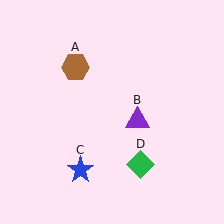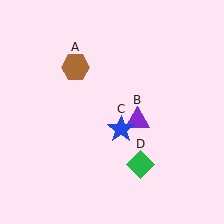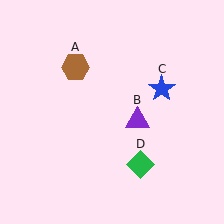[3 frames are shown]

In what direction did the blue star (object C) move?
The blue star (object C) moved up and to the right.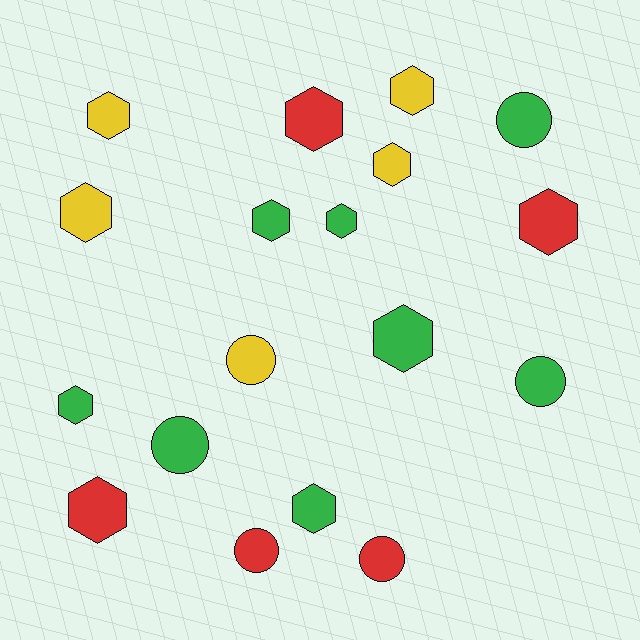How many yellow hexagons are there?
There are 4 yellow hexagons.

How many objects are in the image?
There are 18 objects.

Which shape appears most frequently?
Hexagon, with 12 objects.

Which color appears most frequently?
Green, with 8 objects.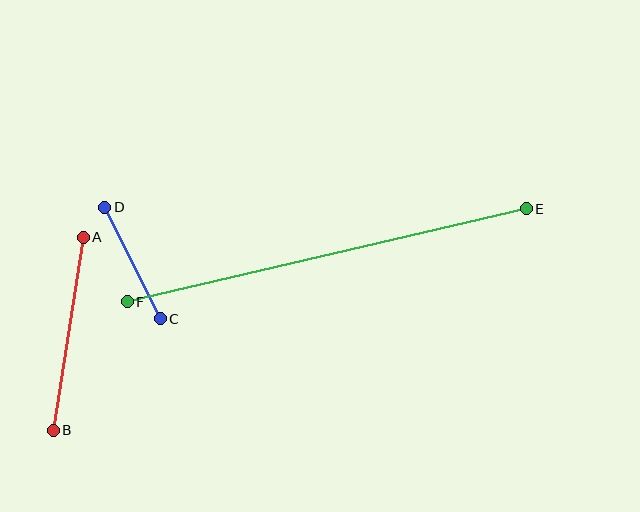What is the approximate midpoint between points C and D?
The midpoint is at approximately (132, 263) pixels.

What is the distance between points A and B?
The distance is approximately 195 pixels.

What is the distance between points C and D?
The distance is approximately 125 pixels.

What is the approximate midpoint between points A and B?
The midpoint is at approximately (68, 334) pixels.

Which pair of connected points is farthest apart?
Points E and F are farthest apart.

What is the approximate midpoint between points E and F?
The midpoint is at approximately (327, 255) pixels.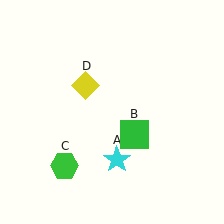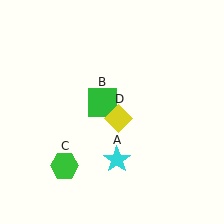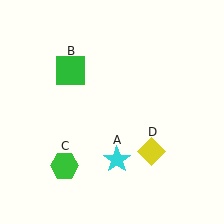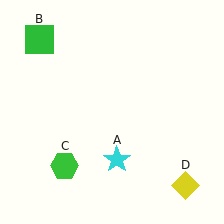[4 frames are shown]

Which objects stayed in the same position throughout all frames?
Cyan star (object A) and green hexagon (object C) remained stationary.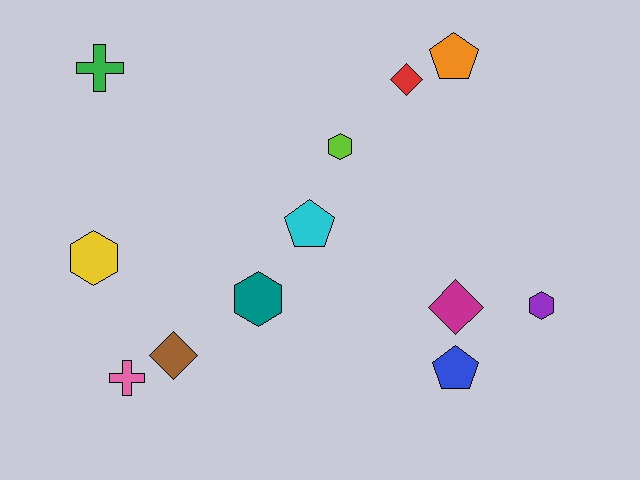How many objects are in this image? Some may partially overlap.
There are 12 objects.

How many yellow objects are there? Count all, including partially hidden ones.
There is 1 yellow object.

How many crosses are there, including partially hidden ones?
There are 2 crosses.